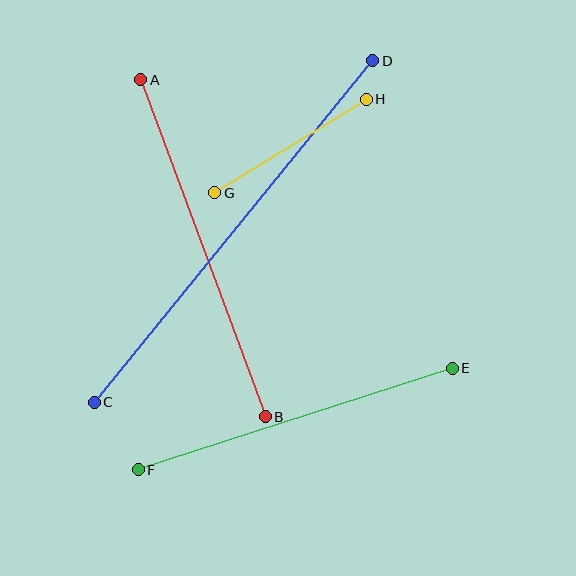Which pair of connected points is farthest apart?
Points C and D are farthest apart.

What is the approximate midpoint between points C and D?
The midpoint is at approximately (234, 231) pixels.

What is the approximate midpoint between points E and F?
The midpoint is at approximately (295, 419) pixels.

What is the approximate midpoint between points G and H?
The midpoint is at approximately (290, 146) pixels.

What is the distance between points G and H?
The distance is approximately 178 pixels.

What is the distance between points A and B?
The distance is approximately 359 pixels.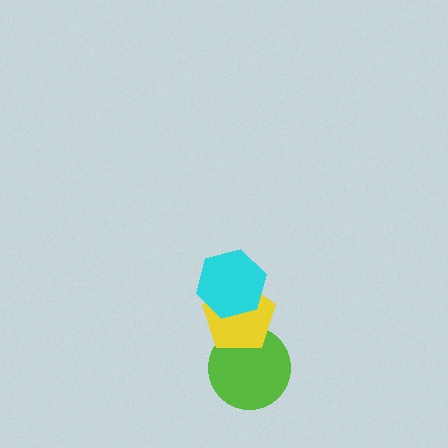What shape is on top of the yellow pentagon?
The cyan hexagon is on top of the yellow pentagon.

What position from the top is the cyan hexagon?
The cyan hexagon is 1st from the top.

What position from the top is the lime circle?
The lime circle is 3rd from the top.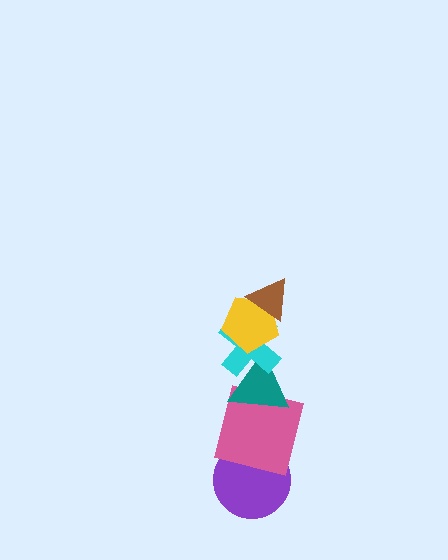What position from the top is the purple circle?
The purple circle is 6th from the top.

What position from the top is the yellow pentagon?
The yellow pentagon is 2nd from the top.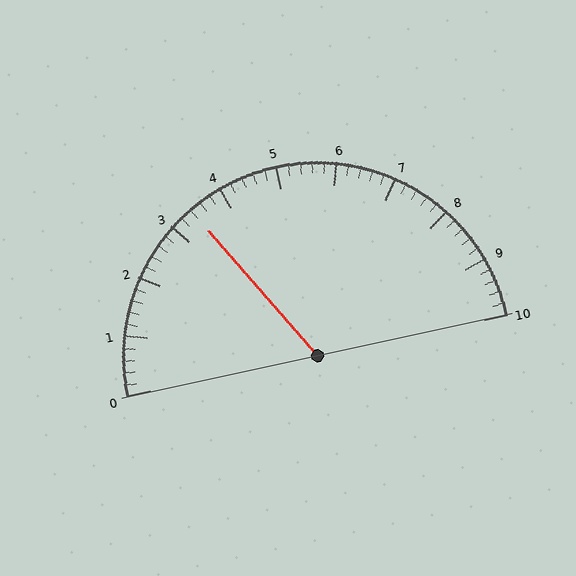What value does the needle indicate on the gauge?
The needle indicates approximately 3.4.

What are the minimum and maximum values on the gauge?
The gauge ranges from 0 to 10.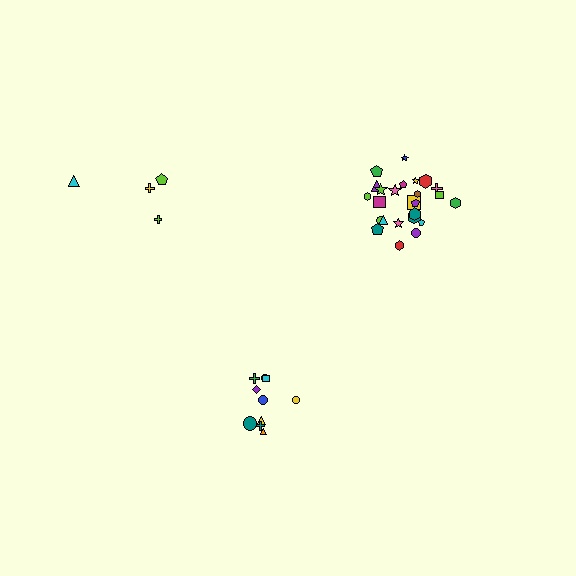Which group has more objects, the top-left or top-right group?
The top-right group.